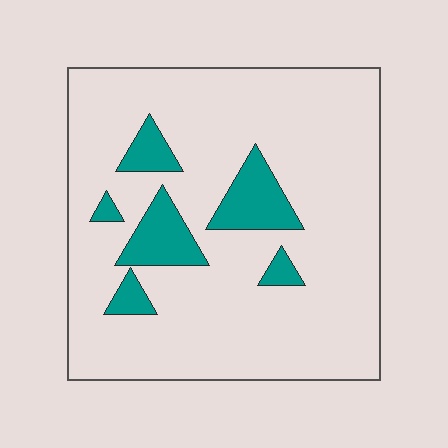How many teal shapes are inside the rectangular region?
6.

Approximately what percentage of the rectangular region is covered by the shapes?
Approximately 15%.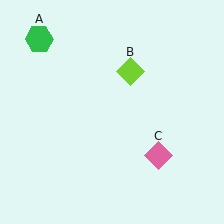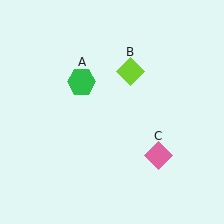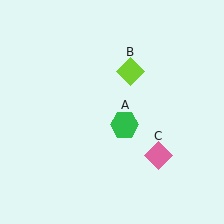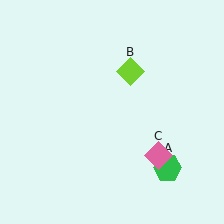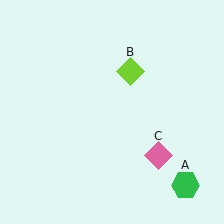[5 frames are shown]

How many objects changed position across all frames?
1 object changed position: green hexagon (object A).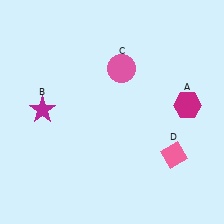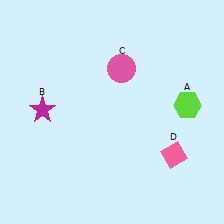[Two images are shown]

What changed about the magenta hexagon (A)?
In Image 1, A is magenta. In Image 2, it changed to lime.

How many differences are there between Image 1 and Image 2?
There is 1 difference between the two images.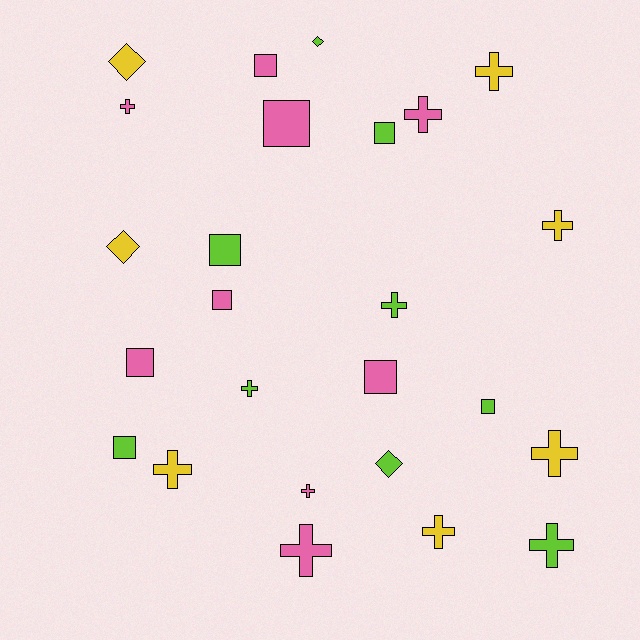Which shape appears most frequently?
Cross, with 12 objects.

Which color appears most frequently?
Lime, with 9 objects.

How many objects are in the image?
There are 25 objects.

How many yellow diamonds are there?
There are 2 yellow diamonds.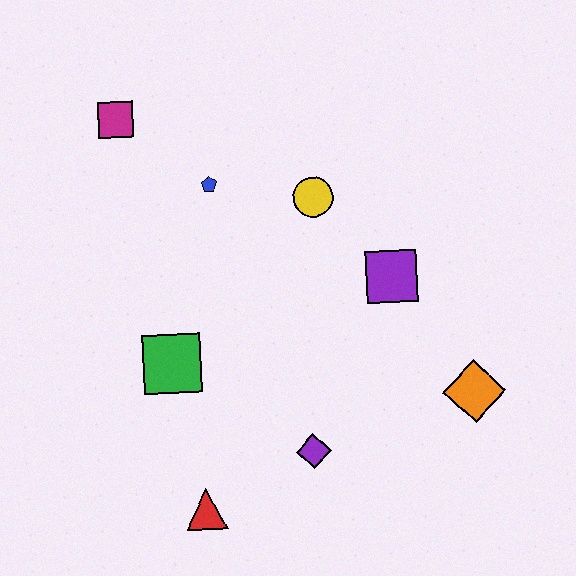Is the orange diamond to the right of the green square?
Yes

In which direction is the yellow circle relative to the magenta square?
The yellow circle is to the right of the magenta square.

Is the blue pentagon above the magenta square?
No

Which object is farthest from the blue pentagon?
The orange diamond is farthest from the blue pentagon.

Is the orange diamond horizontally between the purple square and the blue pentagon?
No